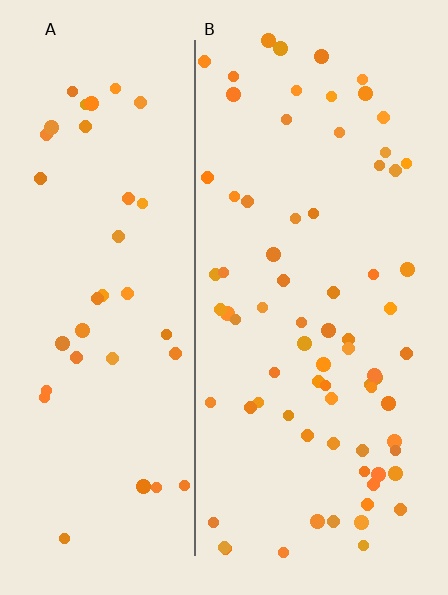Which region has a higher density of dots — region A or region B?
B (the right).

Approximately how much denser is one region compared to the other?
Approximately 1.9× — region B over region A.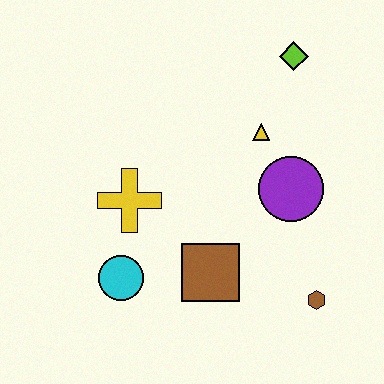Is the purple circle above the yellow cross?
Yes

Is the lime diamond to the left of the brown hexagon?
Yes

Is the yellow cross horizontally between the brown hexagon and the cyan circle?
Yes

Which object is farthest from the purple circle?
The cyan circle is farthest from the purple circle.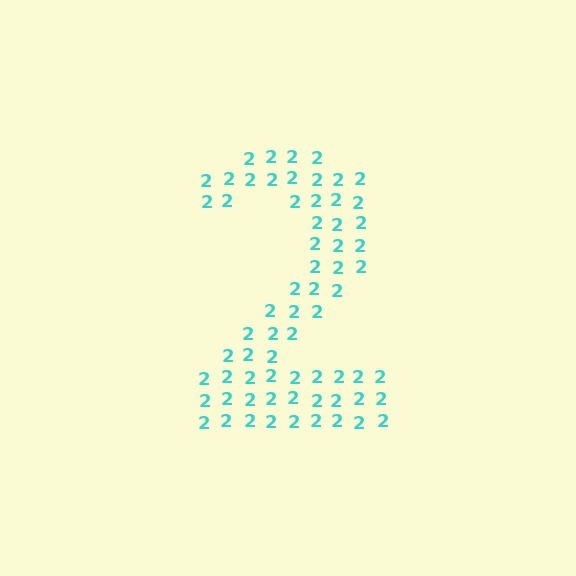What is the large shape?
The large shape is the digit 2.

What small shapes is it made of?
It is made of small digit 2's.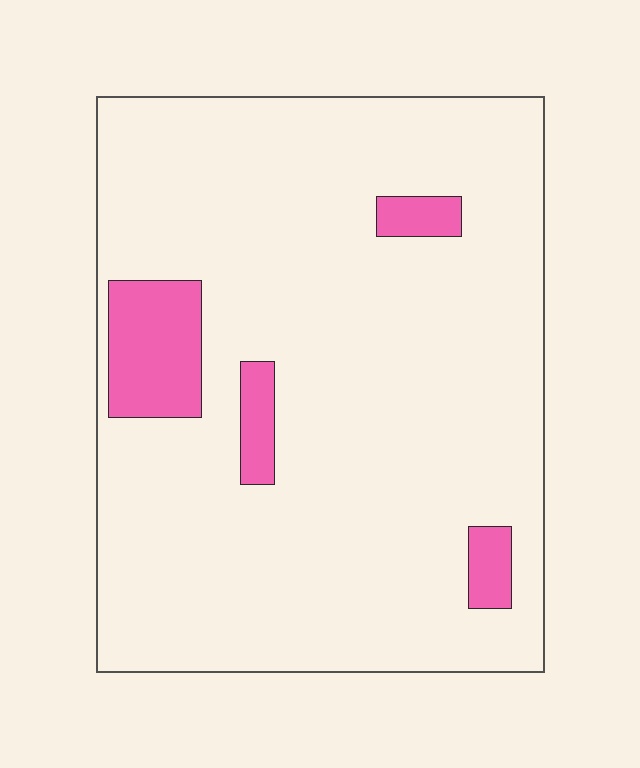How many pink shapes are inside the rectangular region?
4.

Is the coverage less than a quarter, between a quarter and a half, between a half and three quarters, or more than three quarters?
Less than a quarter.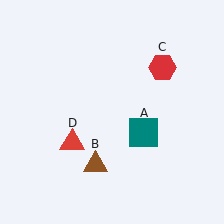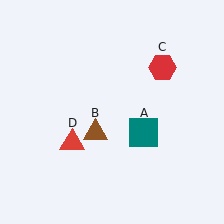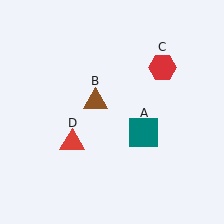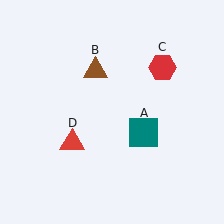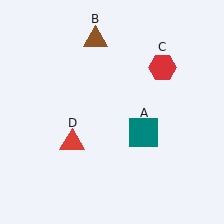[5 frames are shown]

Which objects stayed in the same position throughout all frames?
Teal square (object A) and red hexagon (object C) and red triangle (object D) remained stationary.